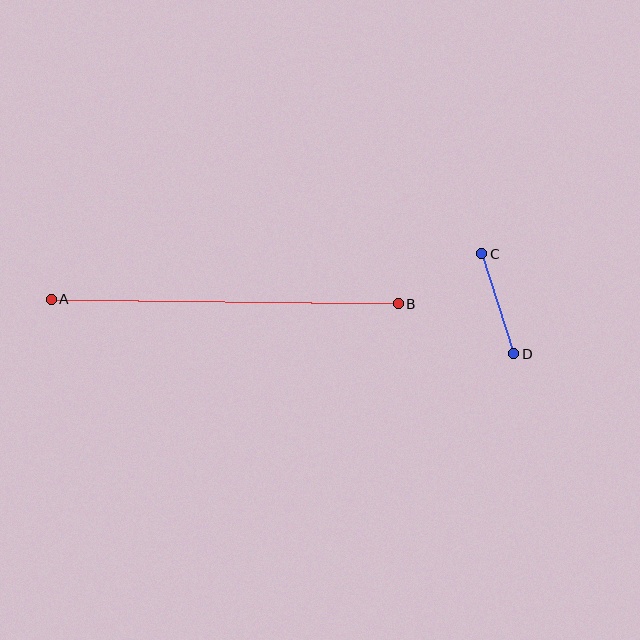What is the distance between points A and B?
The distance is approximately 347 pixels.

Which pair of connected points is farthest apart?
Points A and B are farthest apart.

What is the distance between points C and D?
The distance is approximately 105 pixels.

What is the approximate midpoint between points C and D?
The midpoint is at approximately (498, 304) pixels.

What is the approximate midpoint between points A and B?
The midpoint is at approximately (225, 302) pixels.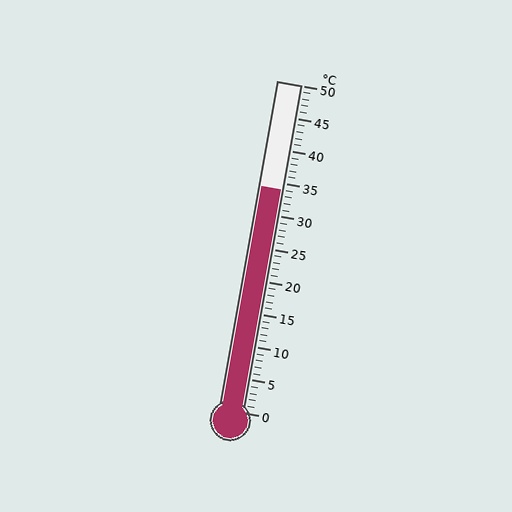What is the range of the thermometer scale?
The thermometer scale ranges from 0°C to 50°C.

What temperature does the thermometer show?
The thermometer shows approximately 34°C.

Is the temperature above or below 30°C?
The temperature is above 30°C.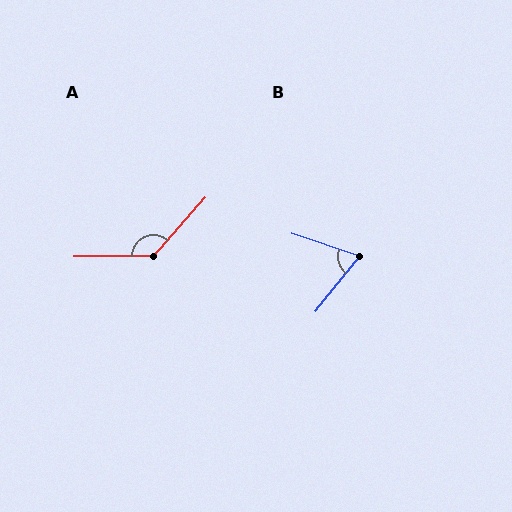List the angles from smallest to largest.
B (70°), A (132°).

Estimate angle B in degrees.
Approximately 70 degrees.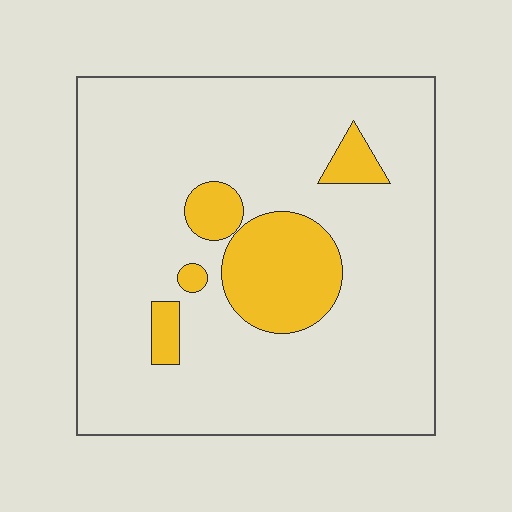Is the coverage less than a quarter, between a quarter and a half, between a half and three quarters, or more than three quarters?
Less than a quarter.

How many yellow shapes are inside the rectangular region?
5.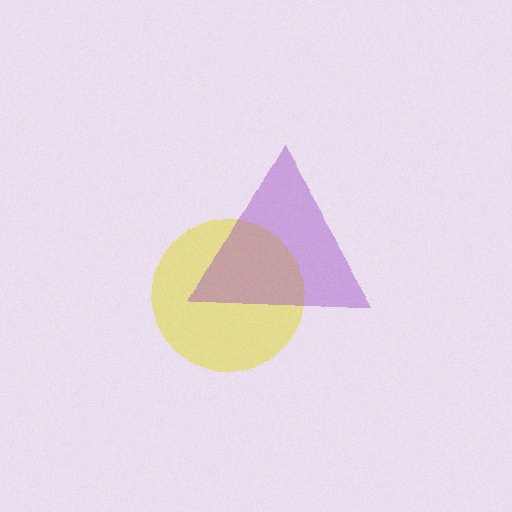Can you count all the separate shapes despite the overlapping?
Yes, there are 2 separate shapes.